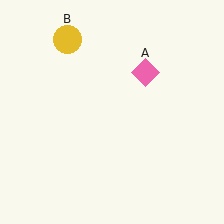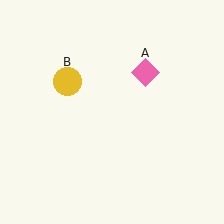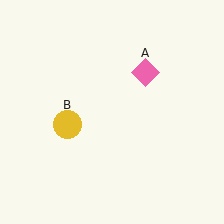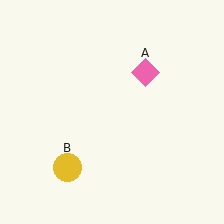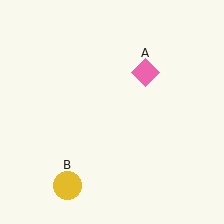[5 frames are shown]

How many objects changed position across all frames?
1 object changed position: yellow circle (object B).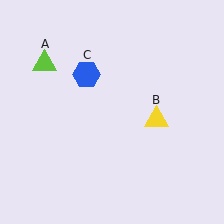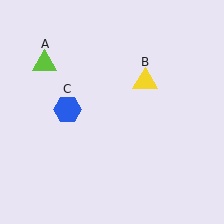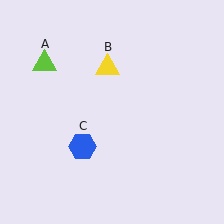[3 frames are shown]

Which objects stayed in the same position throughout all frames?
Lime triangle (object A) remained stationary.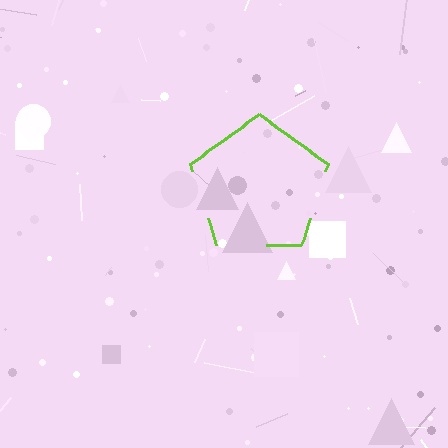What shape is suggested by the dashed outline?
The dashed outline suggests a pentagon.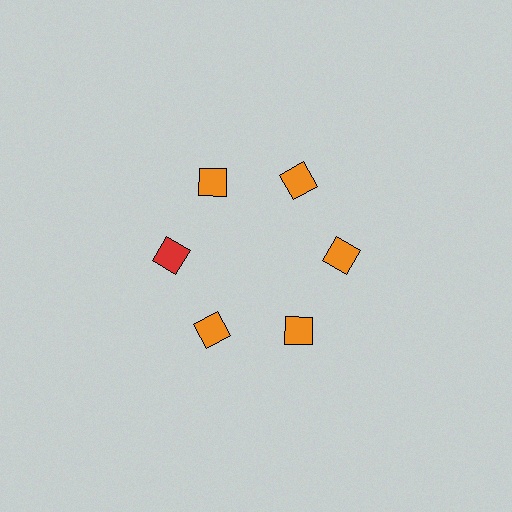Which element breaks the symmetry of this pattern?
The red square at roughly the 9 o'clock position breaks the symmetry. All other shapes are orange squares.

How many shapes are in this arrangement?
There are 6 shapes arranged in a ring pattern.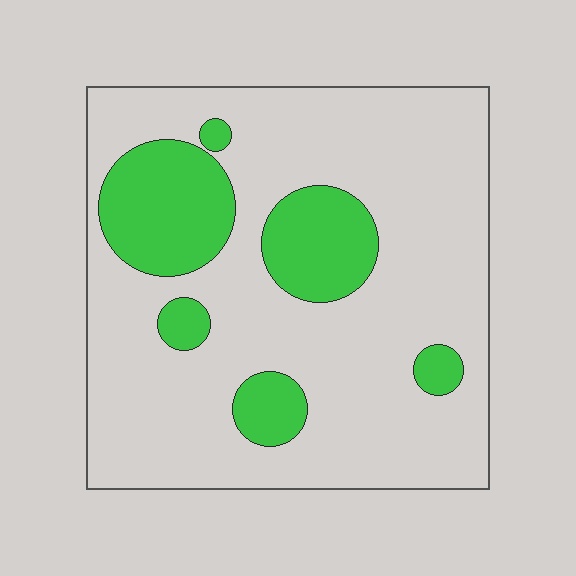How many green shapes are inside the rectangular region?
6.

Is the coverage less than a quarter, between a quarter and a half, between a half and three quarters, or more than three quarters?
Less than a quarter.